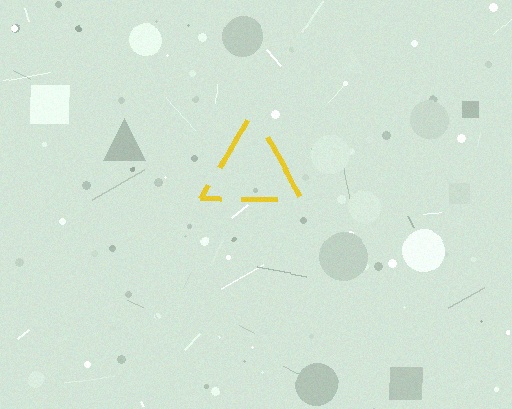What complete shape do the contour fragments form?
The contour fragments form a triangle.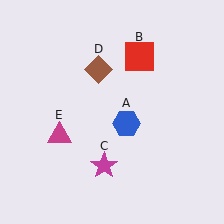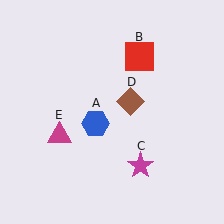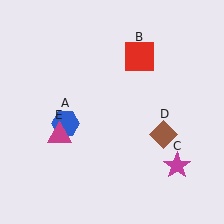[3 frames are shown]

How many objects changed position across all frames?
3 objects changed position: blue hexagon (object A), magenta star (object C), brown diamond (object D).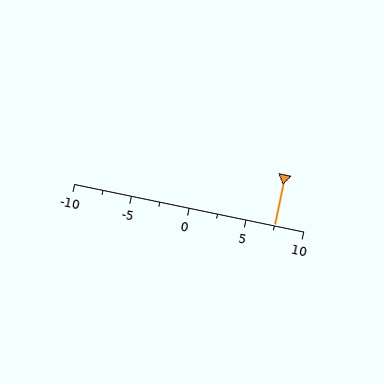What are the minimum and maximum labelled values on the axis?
The axis runs from -10 to 10.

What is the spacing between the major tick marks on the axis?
The major ticks are spaced 5 apart.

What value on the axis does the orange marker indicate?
The marker indicates approximately 7.5.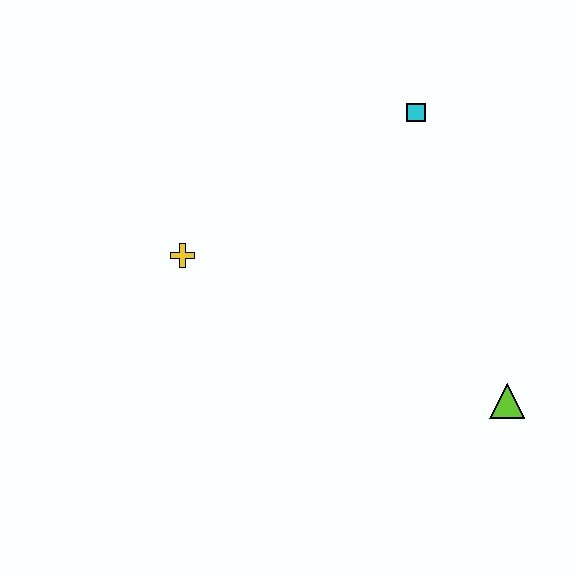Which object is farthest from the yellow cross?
The lime triangle is farthest from the yellow cross.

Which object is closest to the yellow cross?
The cyan square is closest to the yellow cross.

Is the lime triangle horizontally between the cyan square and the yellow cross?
No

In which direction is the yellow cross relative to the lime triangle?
The yellow cross is to the left of the lime triangle.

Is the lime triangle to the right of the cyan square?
Yes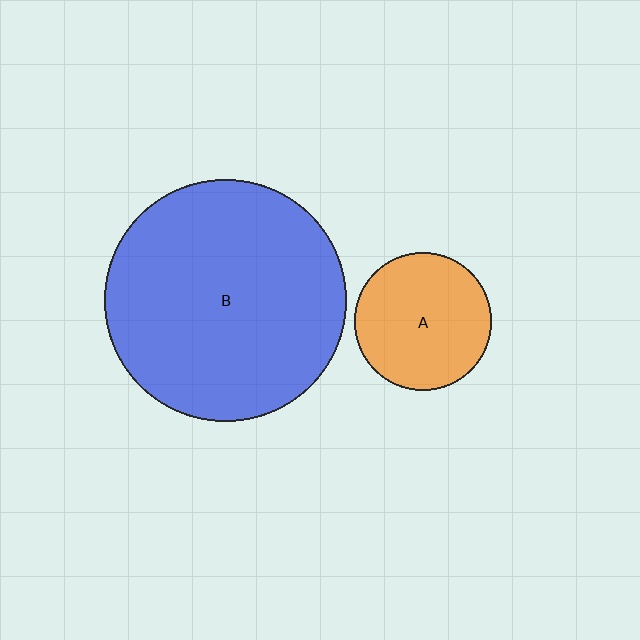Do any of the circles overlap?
No, none of the circles overlap.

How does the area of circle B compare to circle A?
Approximately 3.1 times.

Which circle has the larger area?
Circle B (blue).